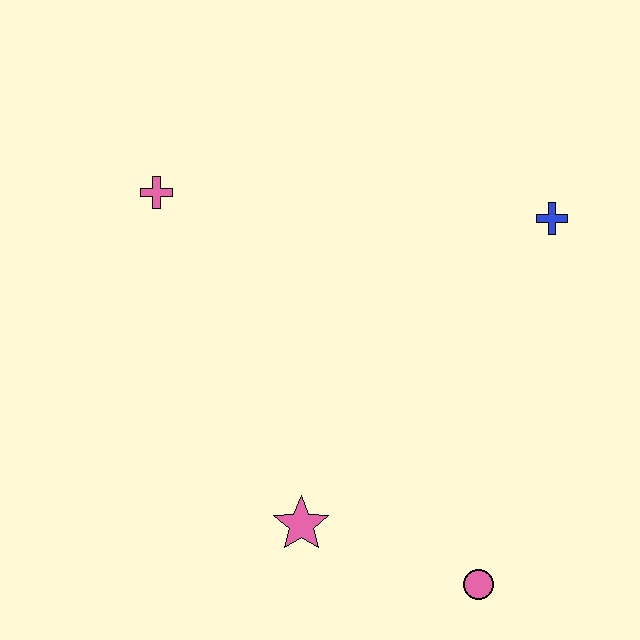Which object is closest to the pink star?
The pink circle is closest to the pink star.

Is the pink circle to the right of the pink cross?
Yes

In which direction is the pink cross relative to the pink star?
The pink cross is above the pink star.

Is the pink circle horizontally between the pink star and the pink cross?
No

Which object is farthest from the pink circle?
The pink cross is farthest from the pink circle.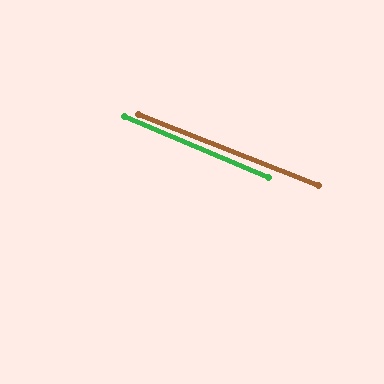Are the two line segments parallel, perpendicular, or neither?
Parallel — their directions differ by only 1.5°.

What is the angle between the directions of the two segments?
Approximately 2 degrees.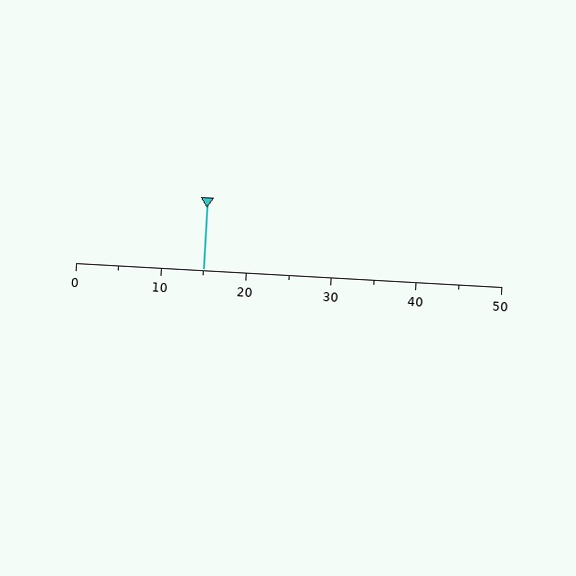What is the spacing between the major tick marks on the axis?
The major ticks are spaced 10 apart.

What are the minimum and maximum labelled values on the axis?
The axis runs from 0 to 50.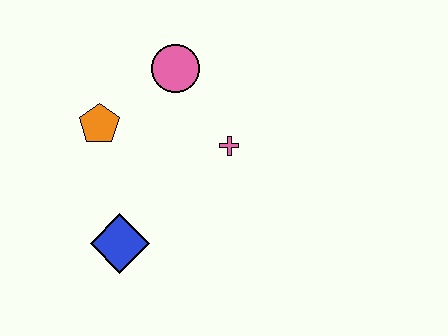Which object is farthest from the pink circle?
The blue diamond is farthest from the pink circle.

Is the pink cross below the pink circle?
Yes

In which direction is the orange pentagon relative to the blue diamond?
The orange pentagon is above the blue diamond.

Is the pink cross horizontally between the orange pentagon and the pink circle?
No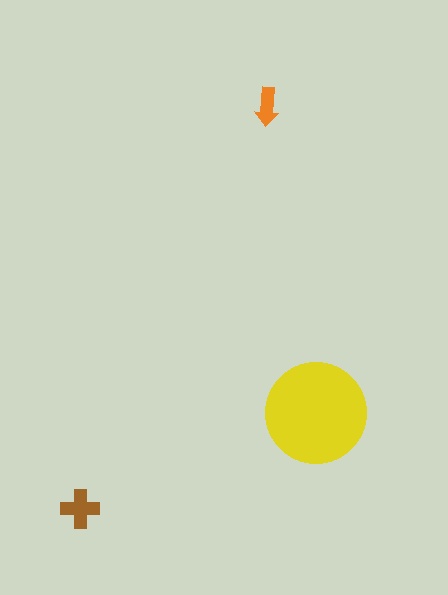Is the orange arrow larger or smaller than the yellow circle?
Smaller.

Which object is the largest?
The yellow circle.